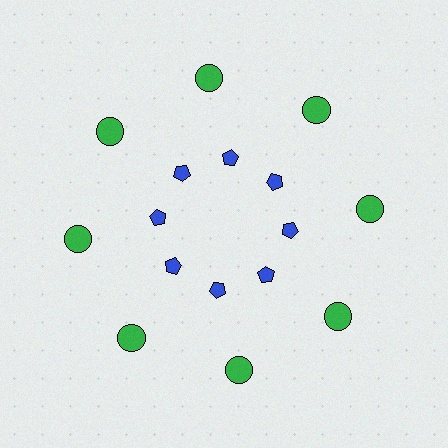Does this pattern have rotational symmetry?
Yes, this pattern has 8-fold rotational symmetry. It looks the same after rotating 45 degrees around the center.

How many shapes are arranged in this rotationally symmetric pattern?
There are 16 shapes, arranged in 8 groups of 2.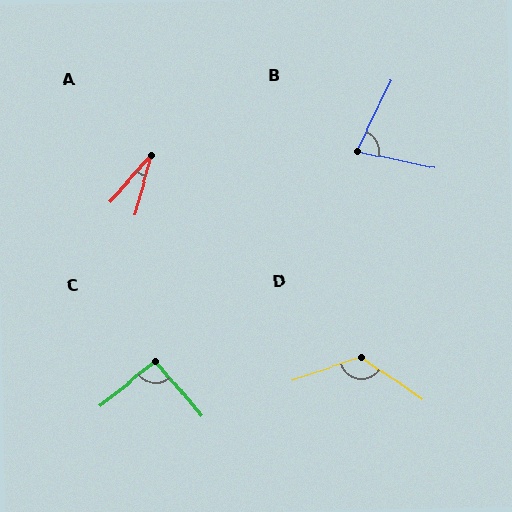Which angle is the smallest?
A, at approximately 26 degrees.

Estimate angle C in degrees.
Approximately 91 degrees.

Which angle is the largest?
D, at approximately 127 degrees.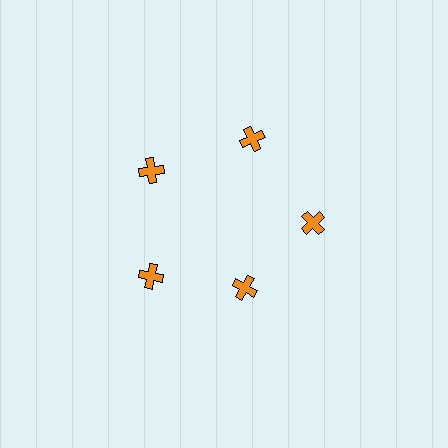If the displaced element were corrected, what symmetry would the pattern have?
It would have 5-fold rotational symmetry — the pattern would map onto itself every 72 degrees.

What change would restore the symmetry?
The symmetry would be restored by moving it outward, back onto the ring so that all 5 crosses sit at equal angles and equal distance from the center.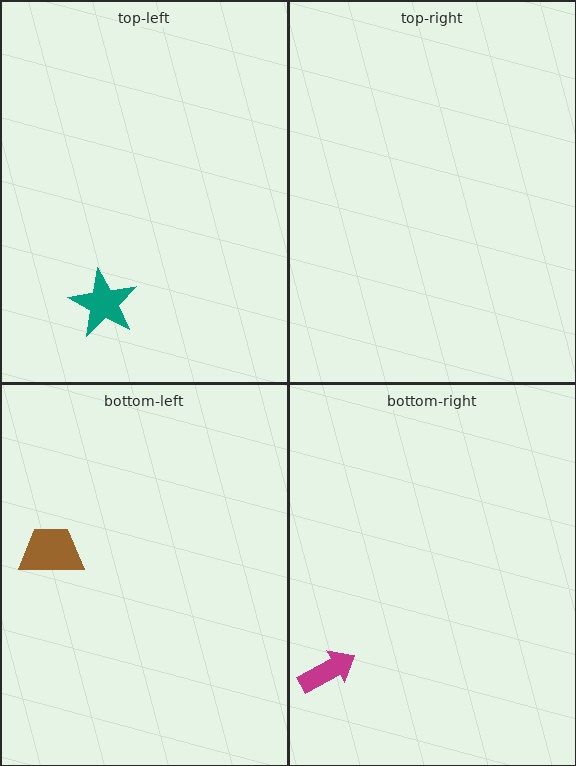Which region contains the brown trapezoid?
The bottom-left region.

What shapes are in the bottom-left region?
The brown trapezoid.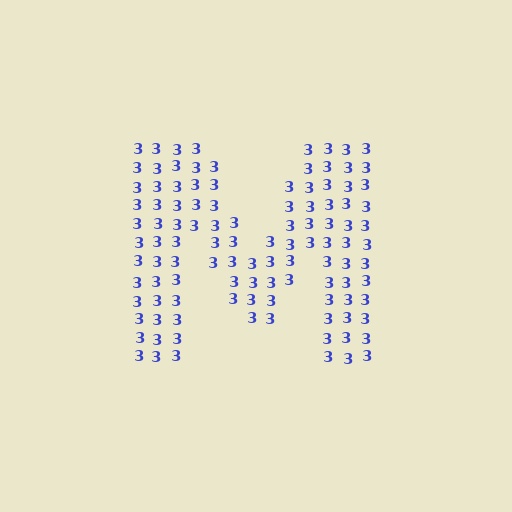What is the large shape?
The large shape is the letter M.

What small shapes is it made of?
It is made of small digit 3's.